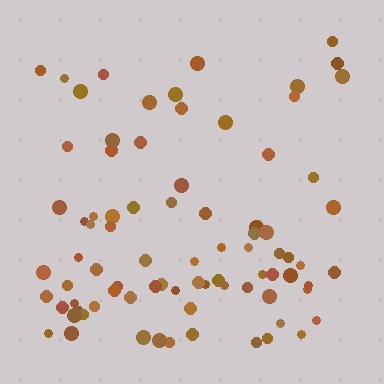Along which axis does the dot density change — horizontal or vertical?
Vertical.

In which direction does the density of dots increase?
From top to bottom, with the bottom side densest.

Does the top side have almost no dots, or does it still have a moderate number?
Still a moderate number, just noticeably fewer than the bottom.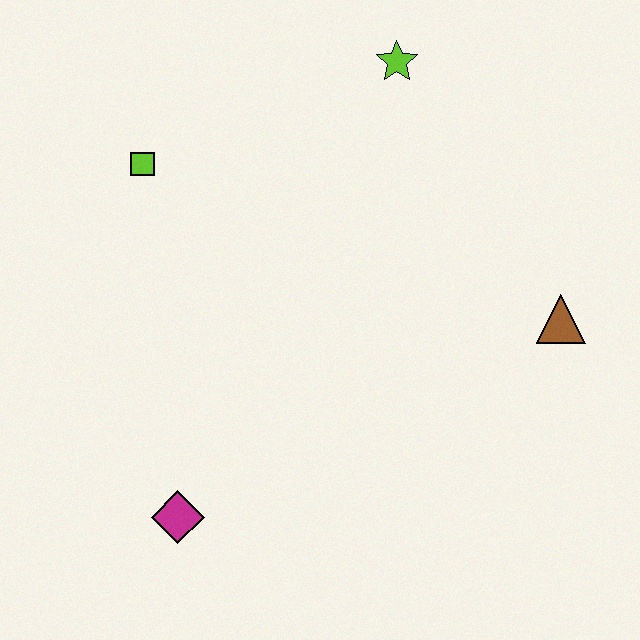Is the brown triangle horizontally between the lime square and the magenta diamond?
No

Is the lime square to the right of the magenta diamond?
No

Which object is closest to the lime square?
The lime star is closest to the lime square.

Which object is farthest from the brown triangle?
The lime square is farthest from the brown triangle.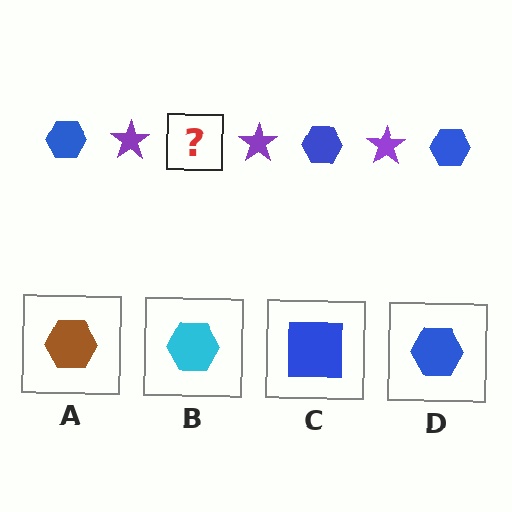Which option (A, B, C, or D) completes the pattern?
D.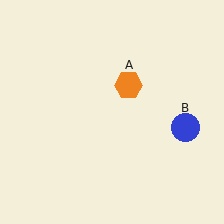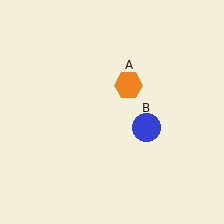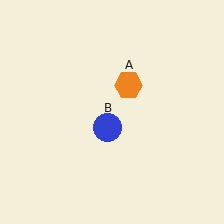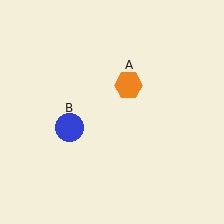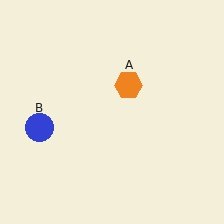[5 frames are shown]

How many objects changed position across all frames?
1 object changed position: blue circle (object B).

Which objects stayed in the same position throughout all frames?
Orange hexagon (object A) remained stationary.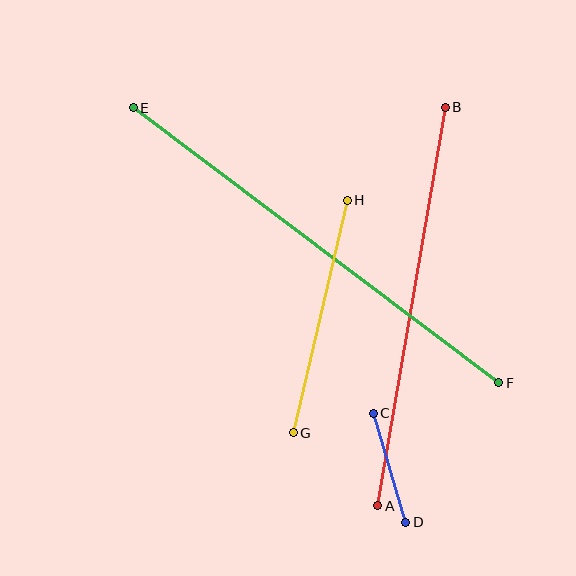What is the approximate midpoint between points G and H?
The midpoint is at approximately (320, 317) pixels.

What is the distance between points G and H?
The distance is approximately 238 pixels.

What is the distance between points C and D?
The distance is approximately 113 pixels.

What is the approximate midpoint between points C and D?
The midpoint is at approximately (389, 468) pixels.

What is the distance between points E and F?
The distance is approximately 457 pixels.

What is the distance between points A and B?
The distance is approximately 404 pixels.